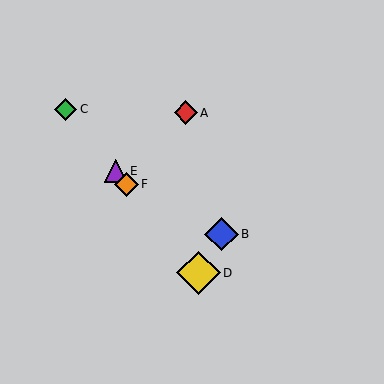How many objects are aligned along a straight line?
4 objects (C, D, E, F) are aligned along a straight line.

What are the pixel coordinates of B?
Object B is at (221, 234).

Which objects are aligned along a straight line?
Objects C, D, E, F are aligned along a straight line.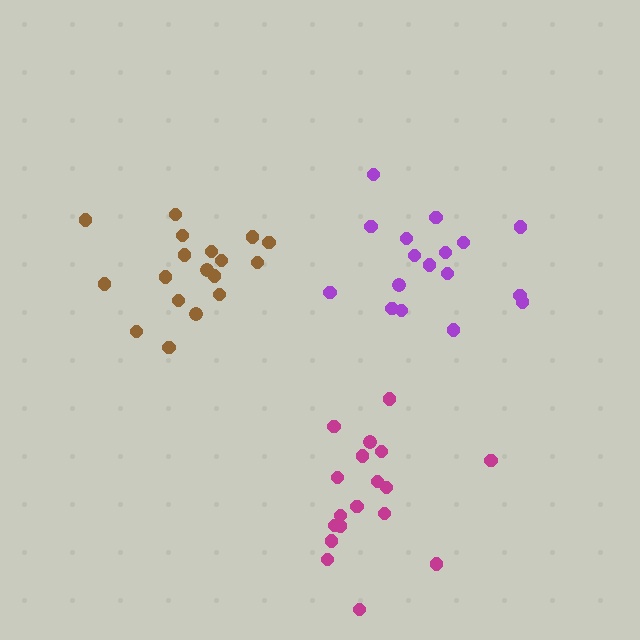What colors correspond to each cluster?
The clusters are colored: purple, magenta, brown.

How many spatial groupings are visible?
There are 3 spatial groupings.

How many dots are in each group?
Group 1: 17 dots, Group 2: 18 dots, Group 3: 18 dots (53 total).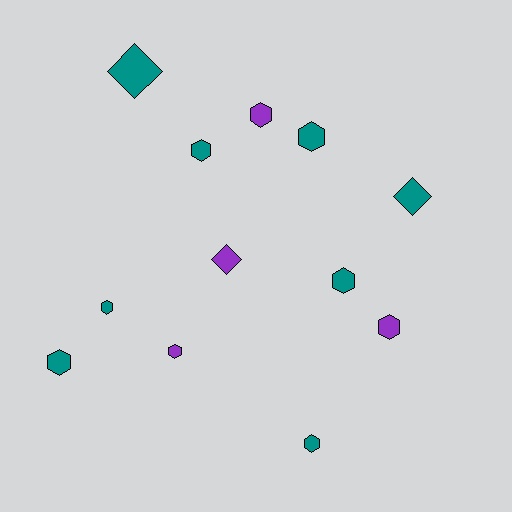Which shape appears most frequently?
Hexagon, with 9 objects.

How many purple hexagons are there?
There are 3 purple hexagons.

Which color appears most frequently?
Teal, with 8 objects.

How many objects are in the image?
There are 12 objects.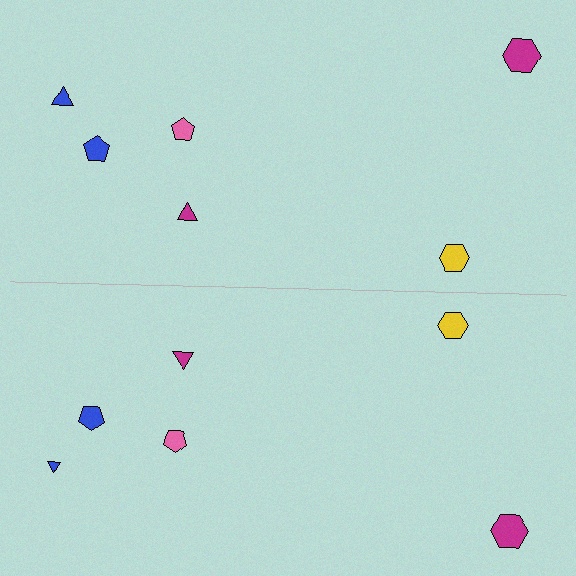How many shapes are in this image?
There are 12 shapes in this image.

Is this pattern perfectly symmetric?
No, the pattern is not perfectly symmetric. The blue triangle on the bottom side has a different size than its mirror counterpart.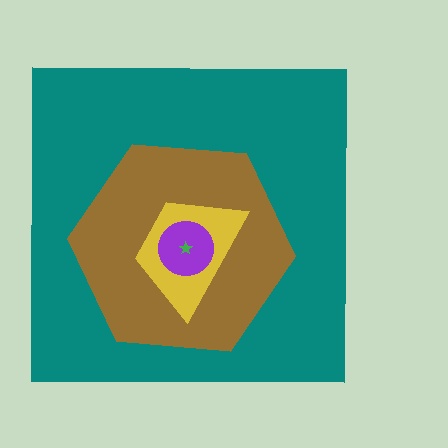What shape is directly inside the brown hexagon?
The yellow trapezoid.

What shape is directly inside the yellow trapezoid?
The purple circle.